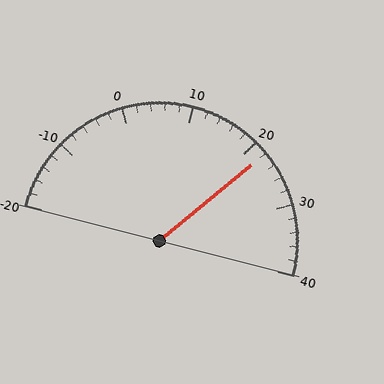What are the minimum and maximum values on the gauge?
The gauge ranges from -20 to 40.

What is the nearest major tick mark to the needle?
The nearest major tick mark is 20.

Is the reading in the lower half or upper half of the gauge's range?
The reading is in the upper half of the range (-20 to 40).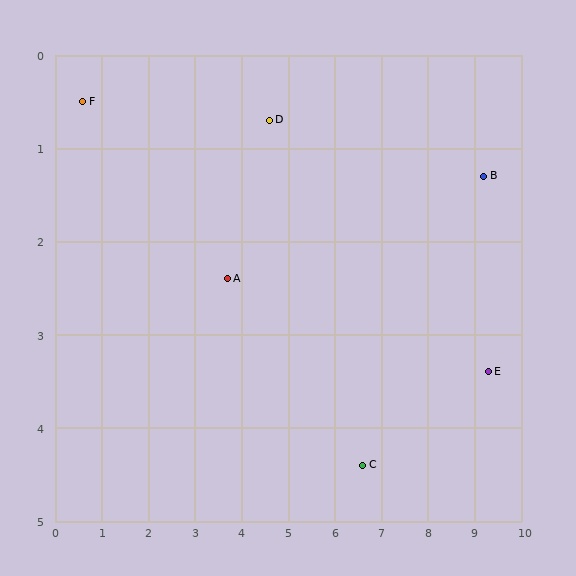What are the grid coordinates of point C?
Point C is at approximately (6.6, 4.4).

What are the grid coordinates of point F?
Point F is at approximately (0.6, 0.5).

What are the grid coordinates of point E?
Point E is at approximately (9.3, 3.4).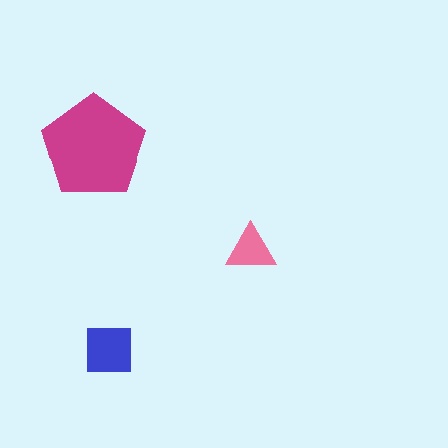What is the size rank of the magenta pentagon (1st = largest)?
1st.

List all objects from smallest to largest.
The pink triangle, the blue square, the magenta pentagon.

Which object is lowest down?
The blue square is bottommost.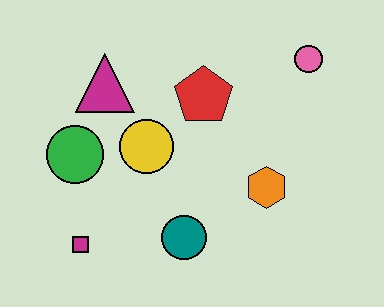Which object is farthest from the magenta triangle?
The pink circle is farthest from the magenta triangle.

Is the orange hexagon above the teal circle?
Yes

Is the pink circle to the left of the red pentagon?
No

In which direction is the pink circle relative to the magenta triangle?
The pink circle is to the right of the magenta triangle.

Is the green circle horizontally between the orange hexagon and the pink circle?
No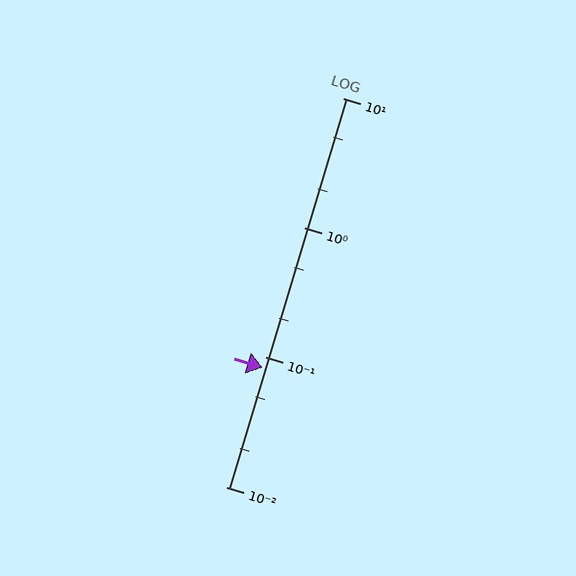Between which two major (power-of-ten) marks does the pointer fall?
The pointer is between 0.01 and 0.1.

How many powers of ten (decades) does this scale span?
The scale spans 3 decades, from 0.01 to 10.